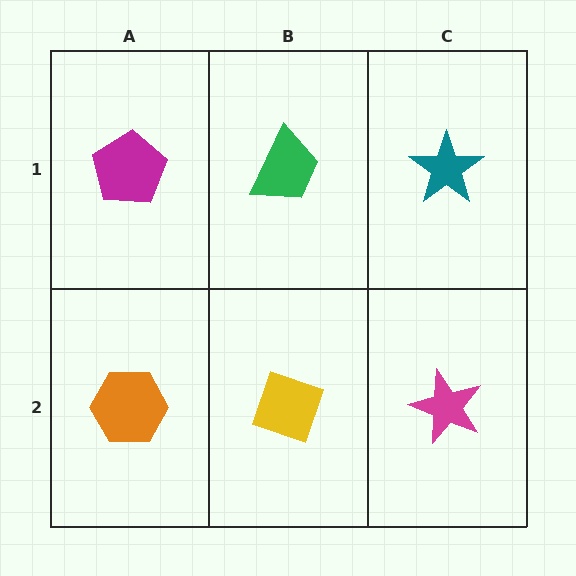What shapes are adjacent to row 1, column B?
A yellow diamond (row 2, column B), a magenta pentagon (row 1, column A), a teal star (row 1, column C).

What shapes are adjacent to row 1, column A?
An orange hexagon (row 2, column A), a green trapezoid (row 1, column B).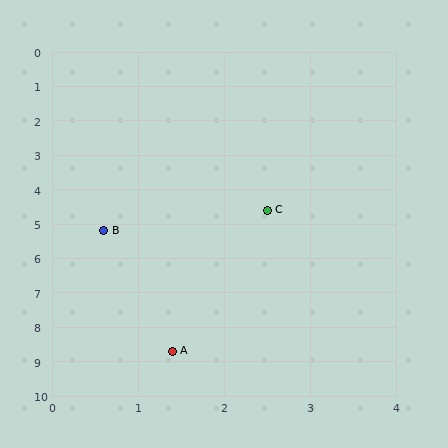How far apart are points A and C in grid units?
Points A and C are about 4.2 grid units apart.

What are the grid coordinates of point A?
Point A is at approximately (1.4, 8.7).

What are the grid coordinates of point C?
Point C is at approximately (2.5, 4.6).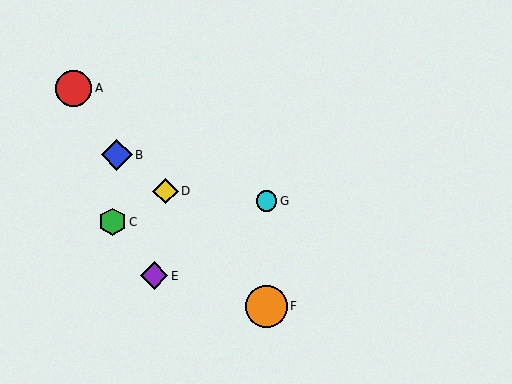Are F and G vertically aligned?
Yes, both are at x≈266.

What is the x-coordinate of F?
Object F is at x≈266.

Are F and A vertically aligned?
No, F is at x≈266 and A is at x≈74.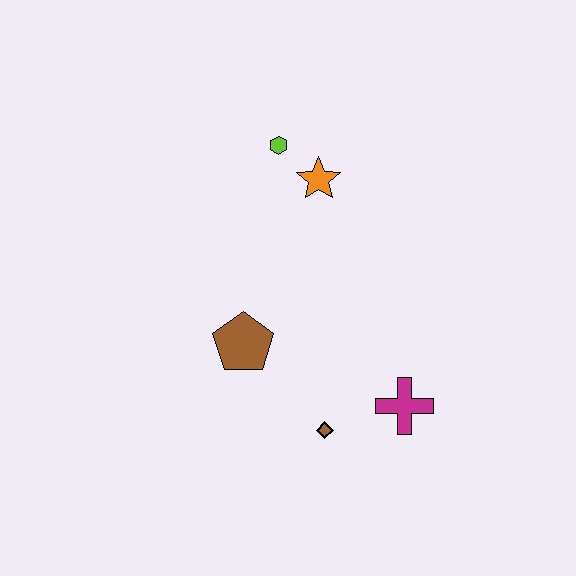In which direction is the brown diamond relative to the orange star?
The brown diamond is below the orange star.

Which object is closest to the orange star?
The lime hexagon is closest to the orange star.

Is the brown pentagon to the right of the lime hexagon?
No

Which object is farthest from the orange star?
The brown diamond is farthest from the orange star.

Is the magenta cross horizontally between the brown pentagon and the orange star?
No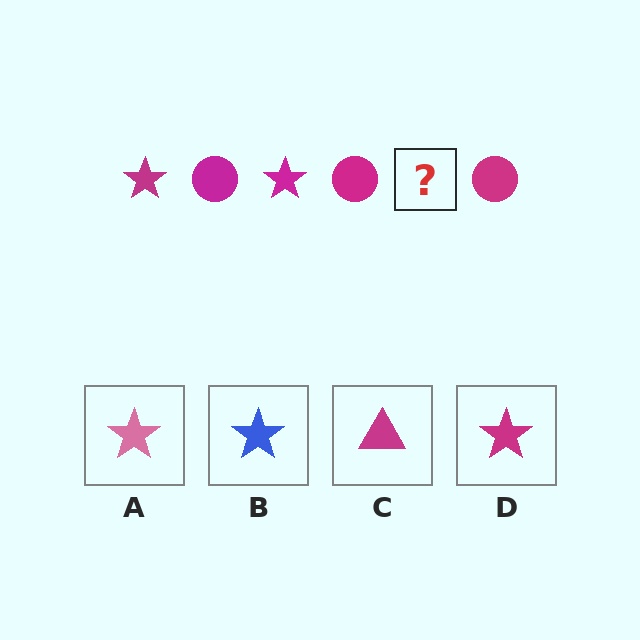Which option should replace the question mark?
Option D.